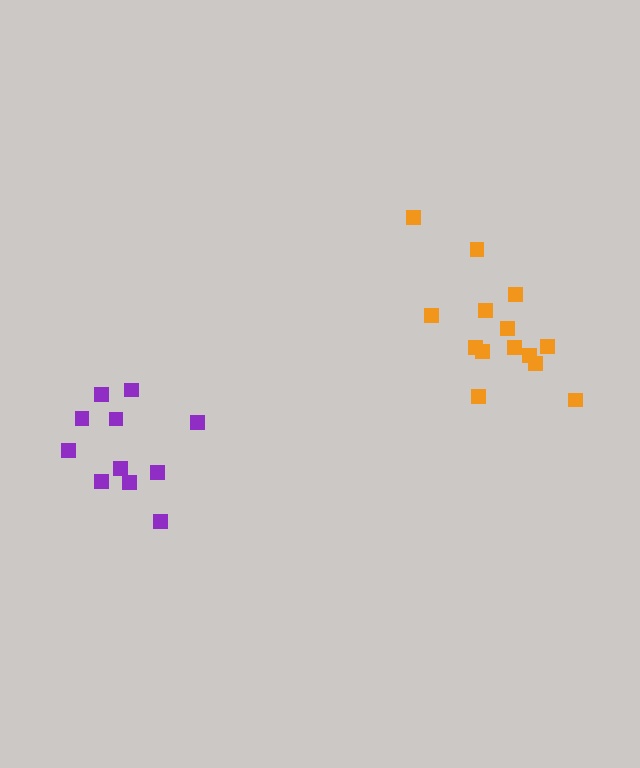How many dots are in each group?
Group 1: 14 dots, Group 2: 11 dots (25 total).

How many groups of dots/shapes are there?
There are 2 groups.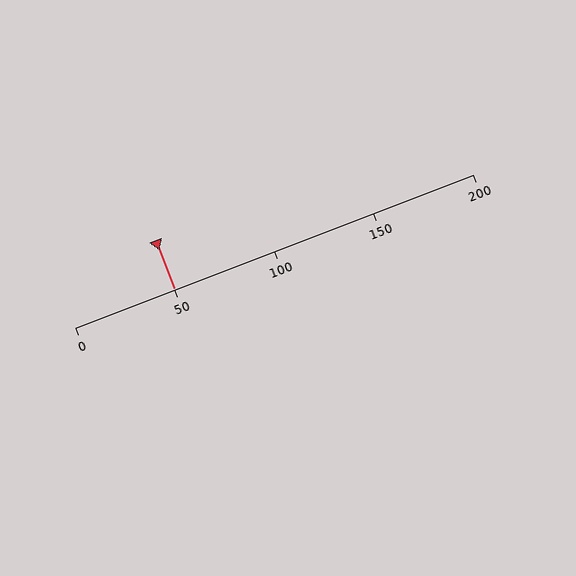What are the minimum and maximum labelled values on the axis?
The axis runs from 0 to 200.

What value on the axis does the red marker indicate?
The marker indicates approximately 50.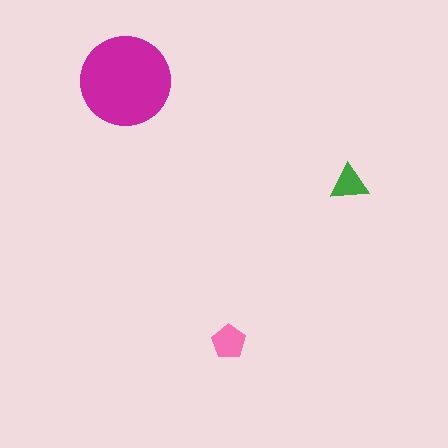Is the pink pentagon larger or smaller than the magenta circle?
Smaller.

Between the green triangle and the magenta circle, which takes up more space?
The magenta circle.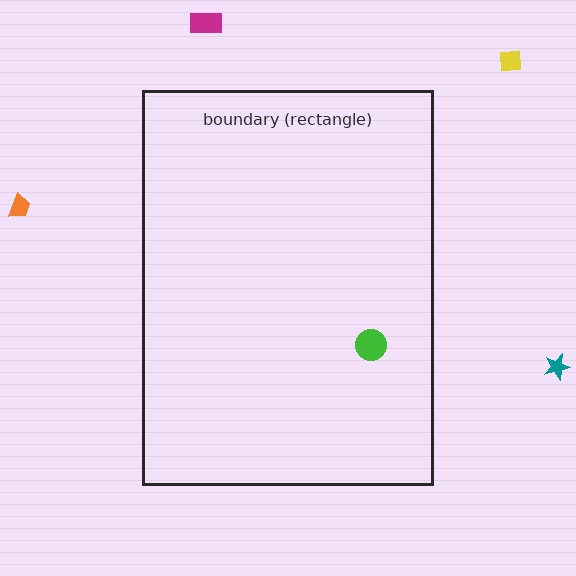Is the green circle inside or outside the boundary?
Inside.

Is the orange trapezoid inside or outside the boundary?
Outside.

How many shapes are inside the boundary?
1 inside, 4 outside.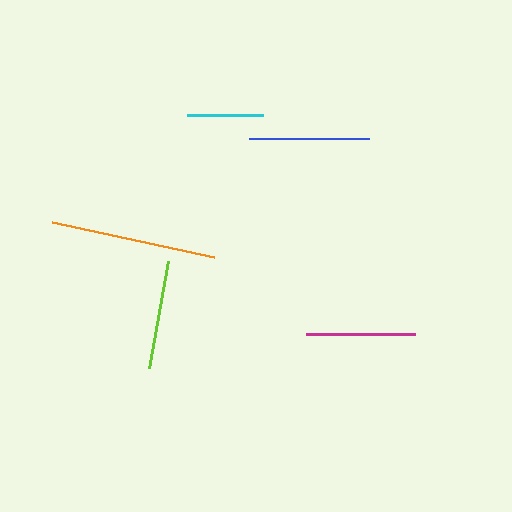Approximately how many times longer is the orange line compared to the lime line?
The orange line is approximately 1.5 times the length of the lime line.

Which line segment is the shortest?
The cyan line is the shortest at approximately 76 pixels.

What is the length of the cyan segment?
The cyan segment is approximately 76 pixels long.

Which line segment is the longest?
The orange line is the longest at approximately 166 pixels.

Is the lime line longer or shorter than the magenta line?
The magenta line is longer than the lime line.